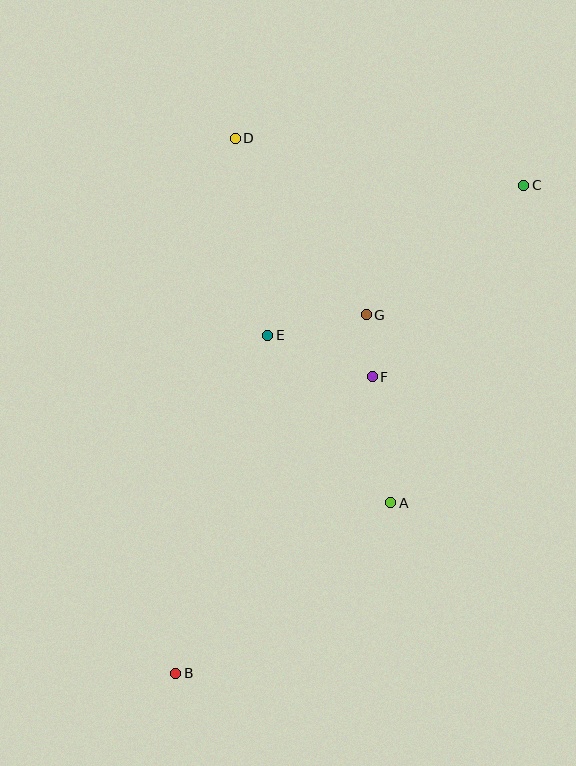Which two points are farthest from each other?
Points B and C are farthest from each other.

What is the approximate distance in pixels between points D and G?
The distance between D and G is approximately 220 pixels.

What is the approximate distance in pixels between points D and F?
The distance between D and F is approximately 275 pixels.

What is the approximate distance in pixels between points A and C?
The distance between A and C is approximately 344 pixels.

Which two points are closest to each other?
Points F and G are closest to each other.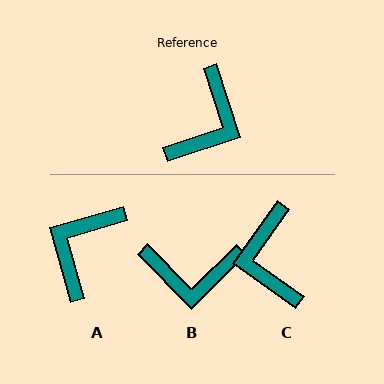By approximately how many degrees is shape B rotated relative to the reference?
Approximately 63 degrees clockwise.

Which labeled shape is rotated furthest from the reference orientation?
A, about 178 degrees away.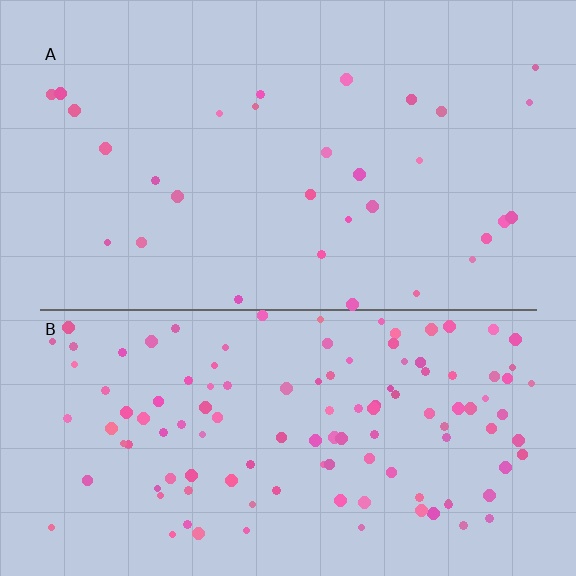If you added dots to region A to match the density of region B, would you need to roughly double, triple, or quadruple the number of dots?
Approximately quadruple.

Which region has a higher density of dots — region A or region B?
B (the bottom).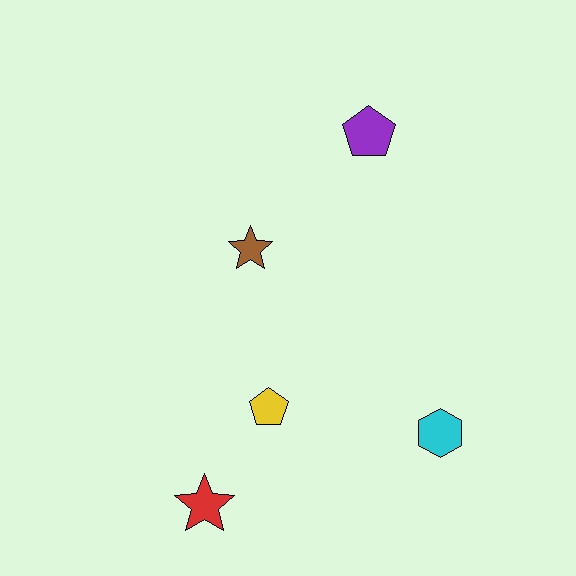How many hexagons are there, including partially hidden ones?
There is 1 hexagon.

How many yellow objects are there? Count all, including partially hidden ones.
There is 1 yellow object.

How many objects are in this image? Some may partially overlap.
There are 5 objects.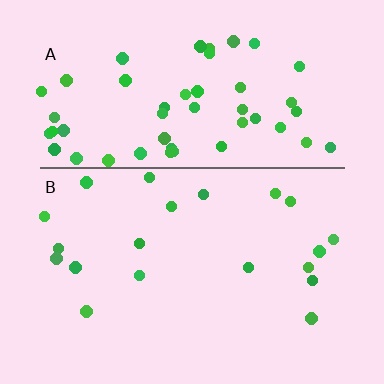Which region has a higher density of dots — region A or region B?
A (the top).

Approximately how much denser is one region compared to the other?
Approximately 2.7× — region A over region B.